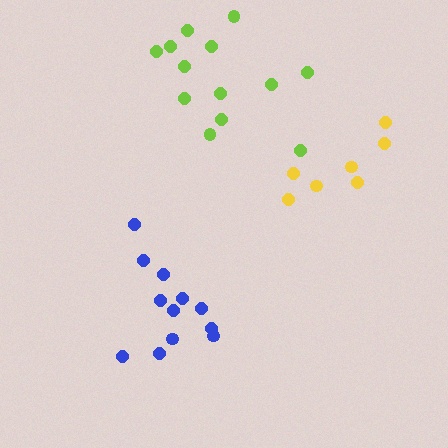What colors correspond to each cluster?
The clusters are colored: lime, yellow, blue.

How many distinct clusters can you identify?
There are 3 distinct clusters.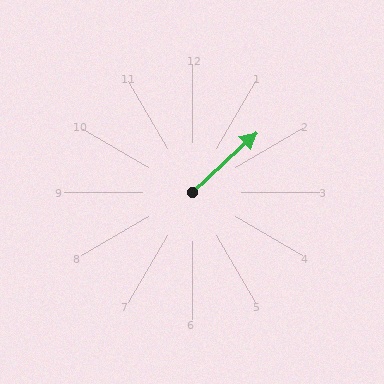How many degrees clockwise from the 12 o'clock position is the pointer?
Approximately 47 degrees.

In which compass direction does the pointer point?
Northeast.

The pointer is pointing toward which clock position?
Roughly 2 o'clock.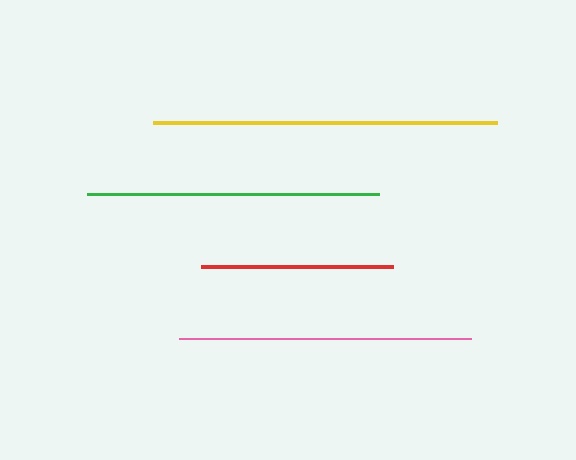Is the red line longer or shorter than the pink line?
The pink line is longer than the red line.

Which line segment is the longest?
The yellow line is the longest at approximately 345 pixels.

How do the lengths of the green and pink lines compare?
The green and pink lines are approximately the same length.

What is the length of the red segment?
The red segment is approximately 192 pixels long.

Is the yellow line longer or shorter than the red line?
The yellow line is longer than the red line.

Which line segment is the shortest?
The red line is the shortest at approximately 192 pixels.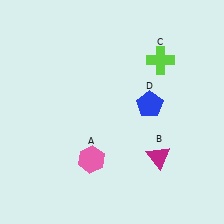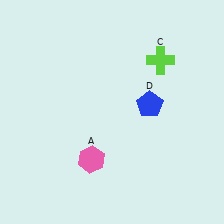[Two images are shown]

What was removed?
The magenta triangle (B) was removed in Image 2.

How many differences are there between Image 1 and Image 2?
There is 1 difference between the two images.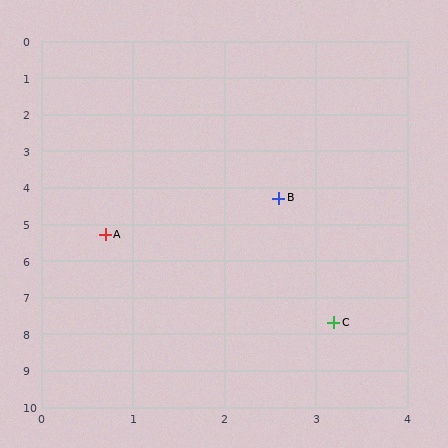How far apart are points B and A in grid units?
Points B and A are about 2.1 grid units apart.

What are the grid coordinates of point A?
Point A is at approximately (0.7, 5.3).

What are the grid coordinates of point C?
Point C is at approximately (3.2, 7.7).